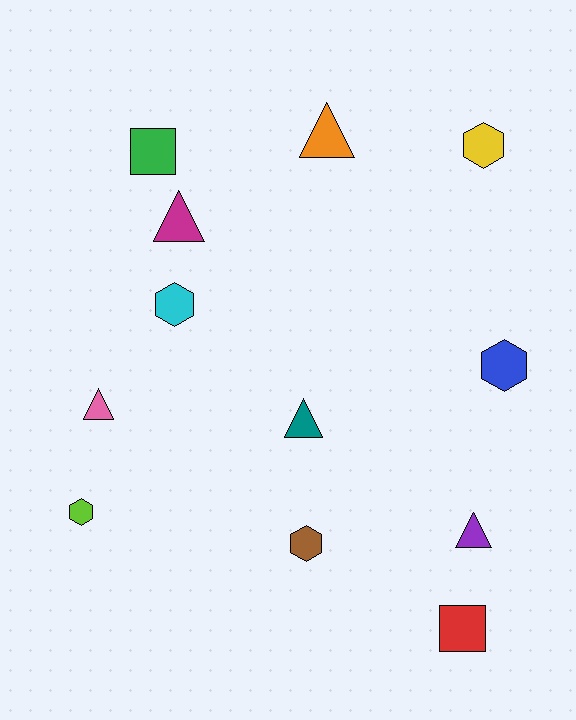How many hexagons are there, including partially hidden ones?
There are 5 hexagons.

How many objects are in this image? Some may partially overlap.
There are 12 objects.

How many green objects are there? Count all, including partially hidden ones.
There is 1 green object.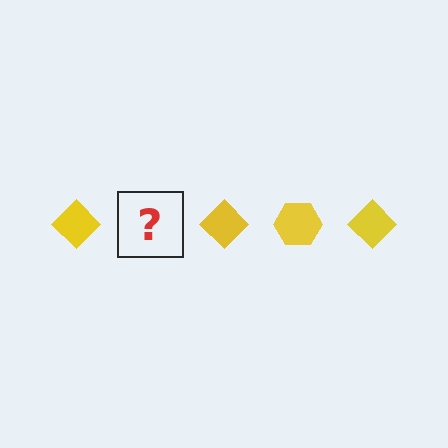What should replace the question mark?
The question mark should be replaced with a yellow hexagon.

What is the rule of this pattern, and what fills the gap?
The rule is that the pattern cycles through diamond, hexagon shapes in yellow. The gap should be filled with a yellow hexagon.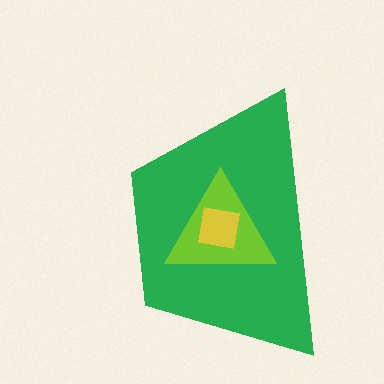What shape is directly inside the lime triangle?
The yellow square.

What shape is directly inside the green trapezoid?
The lime triangle.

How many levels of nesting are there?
3.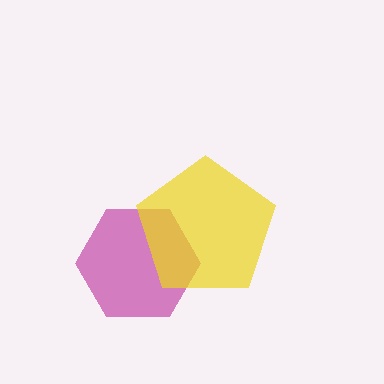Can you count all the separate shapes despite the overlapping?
Yes, there are 2 separate shapes.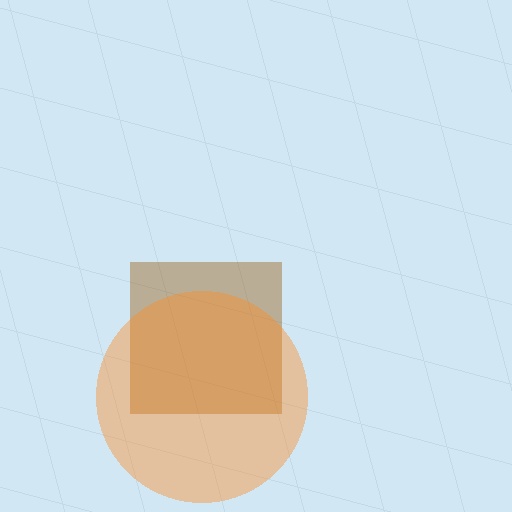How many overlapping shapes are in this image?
There are 2 overlapping shapes in the image.